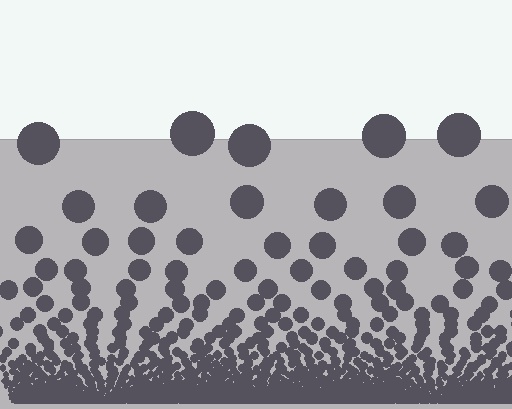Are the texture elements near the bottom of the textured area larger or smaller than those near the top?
Smaller. The gradient is inverted — elements near the bottom are smaller and denser.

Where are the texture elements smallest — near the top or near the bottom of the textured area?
Near the bottom.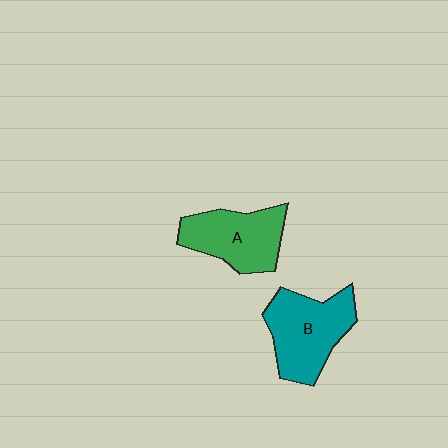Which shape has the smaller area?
Shape A (green).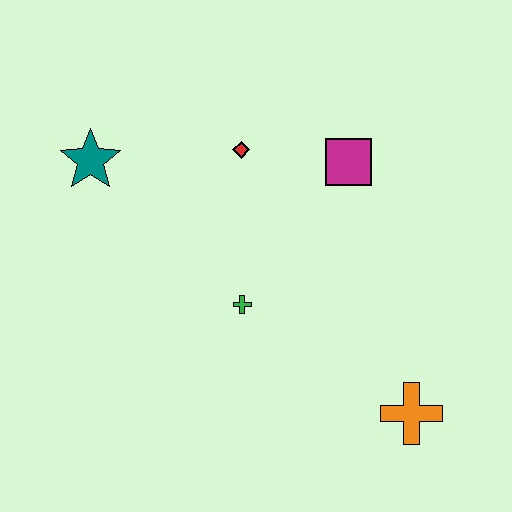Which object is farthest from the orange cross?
The teal star is farthest from the orange cross.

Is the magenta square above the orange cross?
Yes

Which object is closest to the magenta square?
The red diamond is closest to the magenta square.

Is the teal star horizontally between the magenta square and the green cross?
No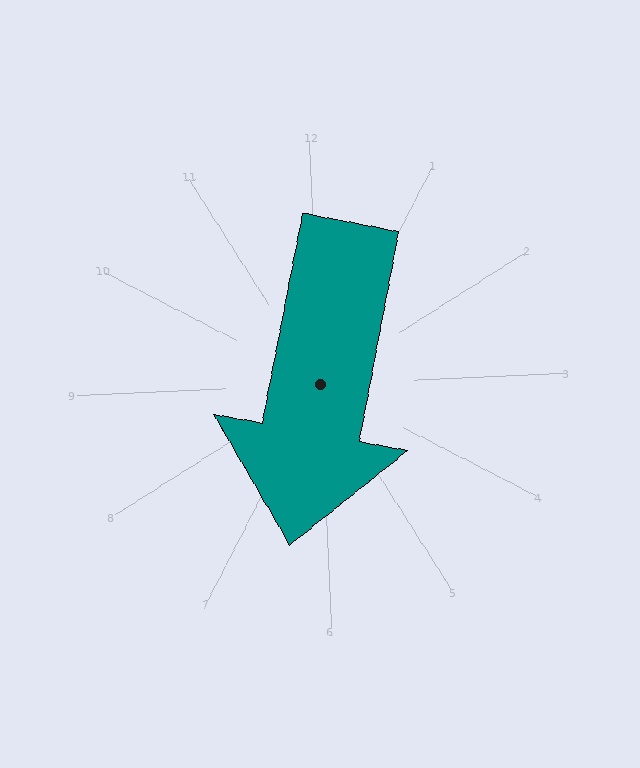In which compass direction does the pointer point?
South.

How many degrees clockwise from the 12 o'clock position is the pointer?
Approximately 193 degrees.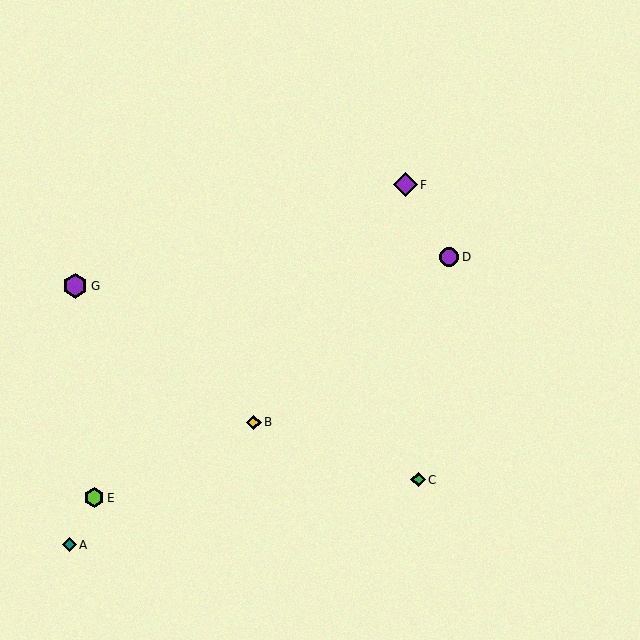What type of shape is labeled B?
Shape B is a yellow diamond.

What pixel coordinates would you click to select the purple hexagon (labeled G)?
Click at (75, 286) to select the purple hexagon G.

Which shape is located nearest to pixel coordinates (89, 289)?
The purple hexagon (labeled G) at (75, 286) is nearest to that location.